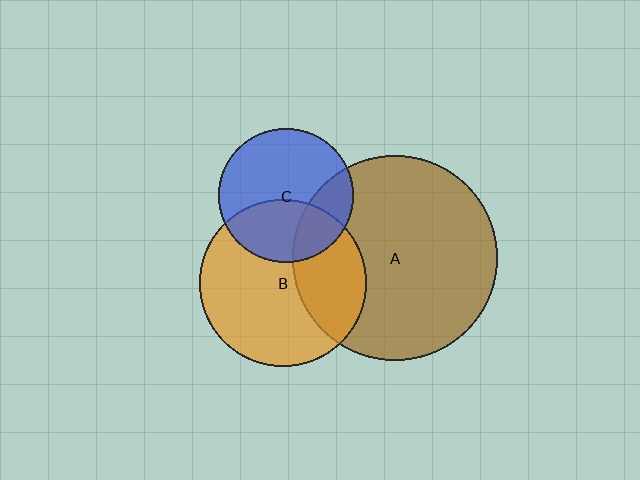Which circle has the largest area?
Circle A (brown).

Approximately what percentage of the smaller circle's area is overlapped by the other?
Approximately 40%.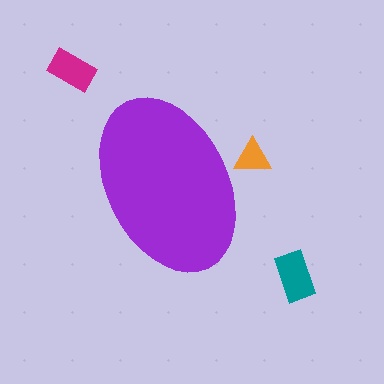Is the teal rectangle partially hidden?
No, the teal rectangle is fully visible.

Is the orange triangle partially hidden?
Yes, the orange triangle is partially hidden behind the purple ellipse.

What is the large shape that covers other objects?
A purple ellipse.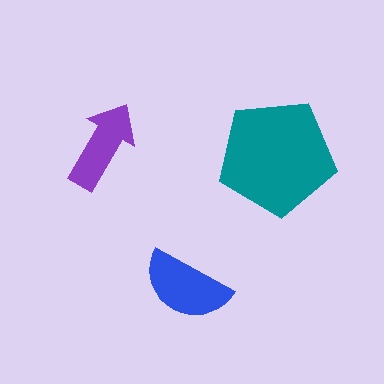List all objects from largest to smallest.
The teal pentagon, the blue semicircle, the purple arrow.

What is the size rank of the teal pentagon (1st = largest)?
1st.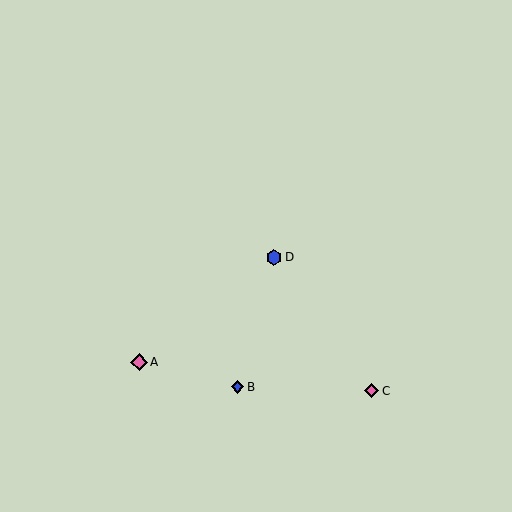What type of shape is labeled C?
Shape C is a pink diamond.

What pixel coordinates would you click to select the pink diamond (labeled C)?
Click at (372, 391) to select the pink diamond C.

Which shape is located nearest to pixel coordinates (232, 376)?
The blue diamond (labeled B) at (238, 387) is nearest to that location.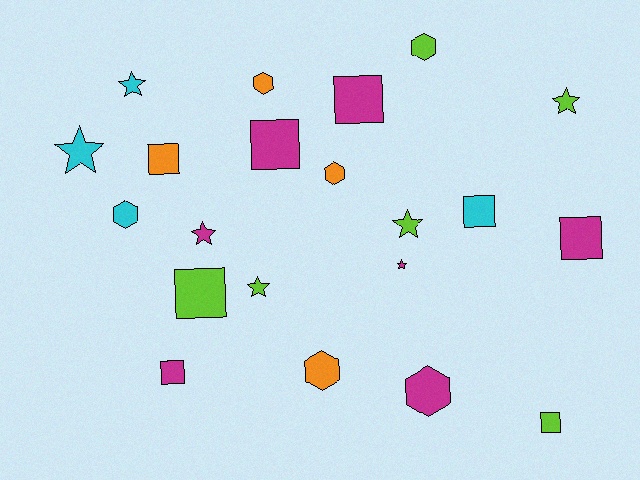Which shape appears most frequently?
Square, with 8 objects.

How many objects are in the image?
There are 21 objects.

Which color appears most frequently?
Magenta, with 7 objects.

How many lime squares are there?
There are 2 lime squares.